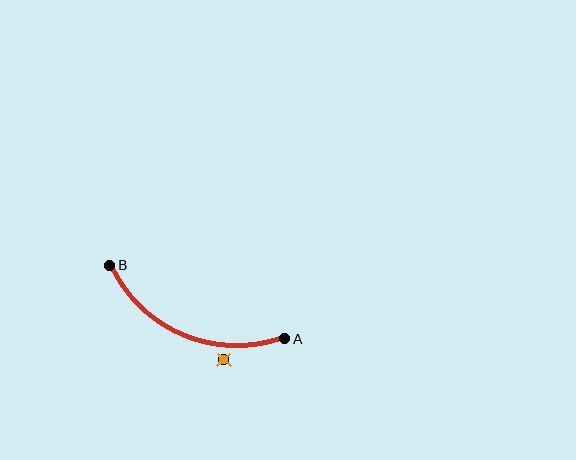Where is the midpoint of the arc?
The arc midpoint is the point on the curve farthest from the straight line joining A and B. It sits below that line.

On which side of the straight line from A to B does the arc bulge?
The arc bulges below the straight line connecting A and B.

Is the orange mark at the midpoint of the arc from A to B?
No — the orange mark does not lie on the arc at all. It sits slightly outside the curve.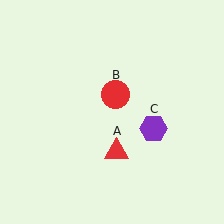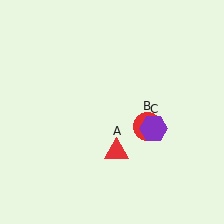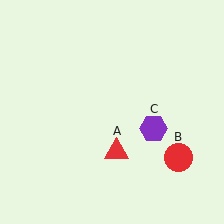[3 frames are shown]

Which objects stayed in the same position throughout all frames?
Red triangle (object A) and purple hexagon (object C) remained stationary.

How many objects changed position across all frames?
1 object changed position: red circle (object B).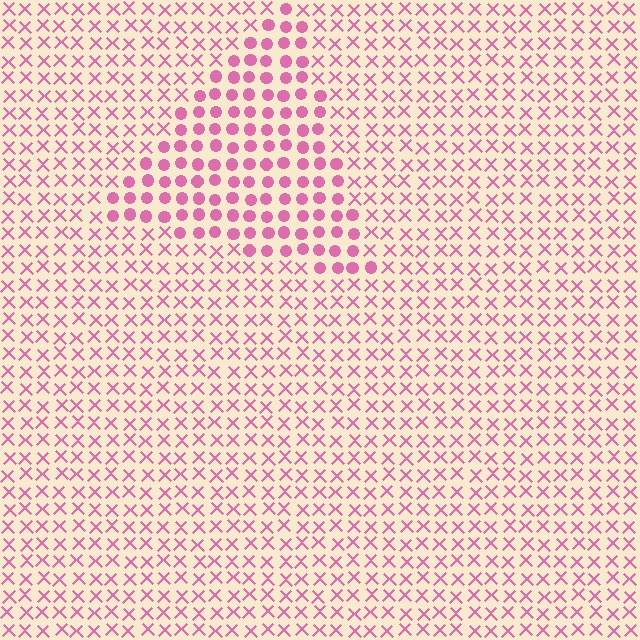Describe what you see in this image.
The image is filled with small pink elements arranged in a uniform grid. A triangle-shaped region contains circles, while the surrounding area contains X marks. The boundary is defined purely by the change in element shape.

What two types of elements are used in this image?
The image uses circles inside the triangle region and X marks outside it.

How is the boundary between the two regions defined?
The boundary is defined by a change in element shape: circles inside vs. X marks outside. All elements share the same color and spacing.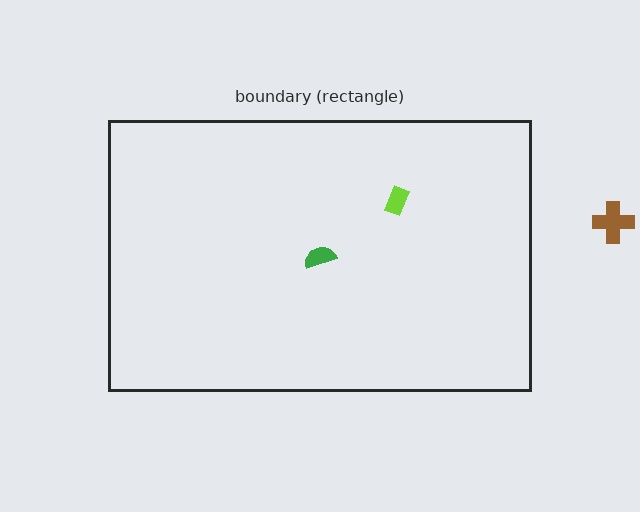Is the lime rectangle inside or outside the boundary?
Inside.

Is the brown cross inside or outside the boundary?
Outside.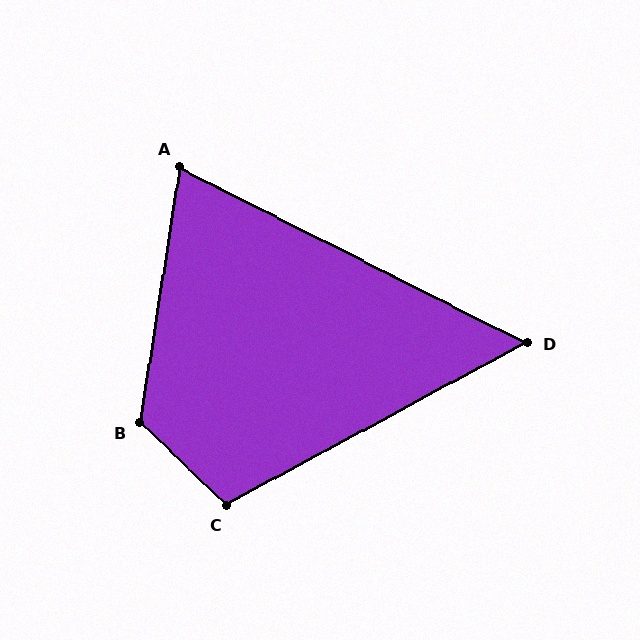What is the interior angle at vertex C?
Approximately 108 degrees (obtuse).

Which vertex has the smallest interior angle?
D, at approximately 55 degrees.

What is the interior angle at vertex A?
Approximately 72 degrees (acute).